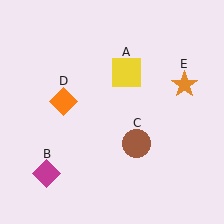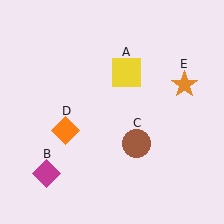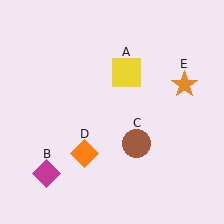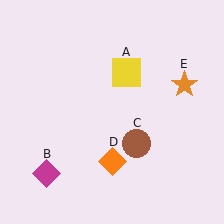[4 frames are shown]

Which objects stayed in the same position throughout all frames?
Yellow square (object A) and magenta diamond (object B) and brown circle (object C) and orange star (object E) remained stationary.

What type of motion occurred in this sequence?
The orange diamond (object D) rotated counterclockwise around the center of the scene.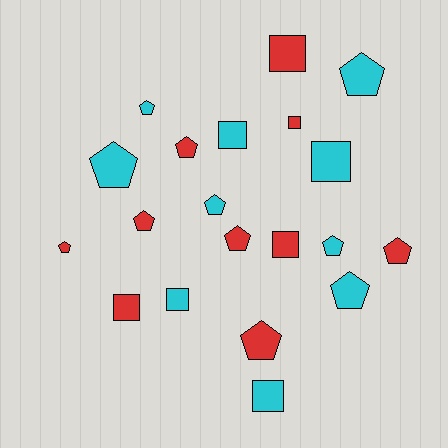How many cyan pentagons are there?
There are 6 cyan pentagons.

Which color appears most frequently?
Cyan, with 10 objects.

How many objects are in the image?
There are 20 objects.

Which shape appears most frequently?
Pentagon, with 12 objects.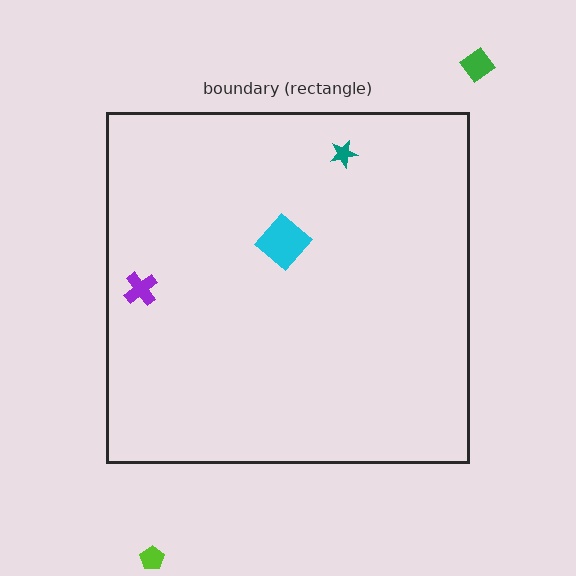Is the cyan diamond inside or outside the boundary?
Inside.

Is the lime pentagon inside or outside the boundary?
Outside.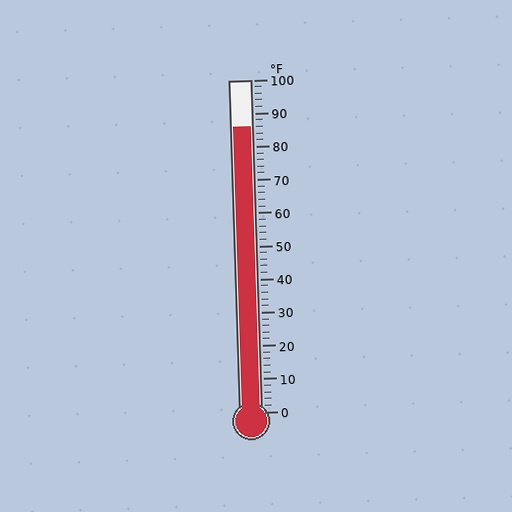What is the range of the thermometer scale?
The thermometer scale ranges from 0°F to 100°F.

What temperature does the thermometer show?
The thermometer shows approximately 86°F.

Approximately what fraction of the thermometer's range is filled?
The thermometer is filled to approximately 85% of its range.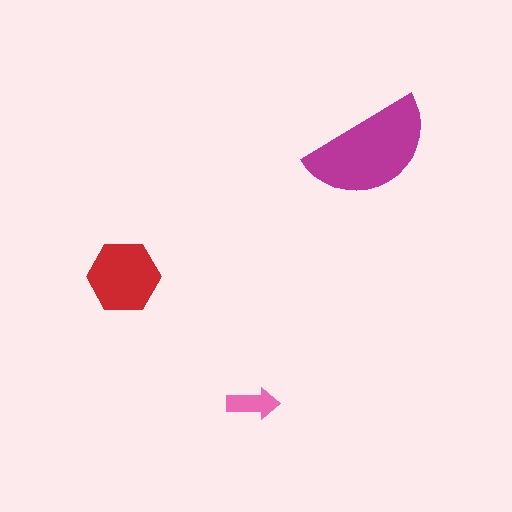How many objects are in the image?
There are 3 objects in the image.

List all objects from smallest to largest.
The pink arrow, the red hexagon, the magenta semicircle.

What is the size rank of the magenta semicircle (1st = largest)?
1st.